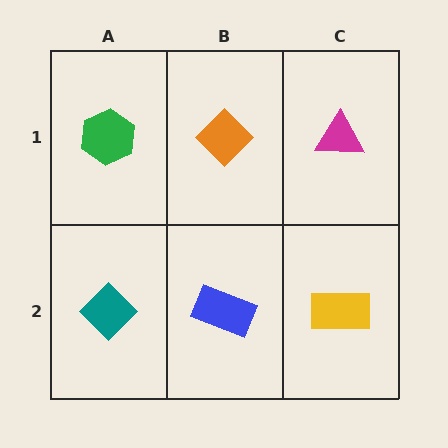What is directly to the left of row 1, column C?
An orange diamond.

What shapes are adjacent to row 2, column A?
A green hexagon (row 1, column A), a blue rectangle (row 2, column B).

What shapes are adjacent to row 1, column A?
A teal diamond (row 2, column A), an orange diamond (row 1, column B).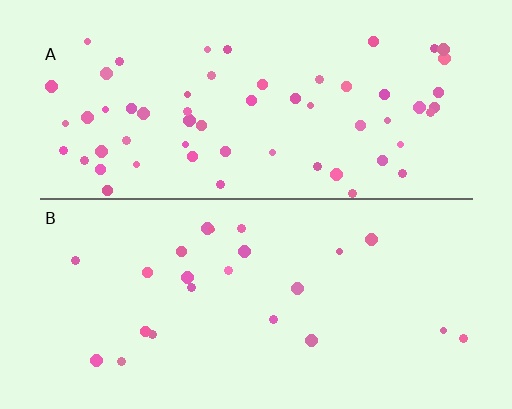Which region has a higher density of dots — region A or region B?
A (the top).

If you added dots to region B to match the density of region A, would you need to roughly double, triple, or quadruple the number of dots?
Approximately triple.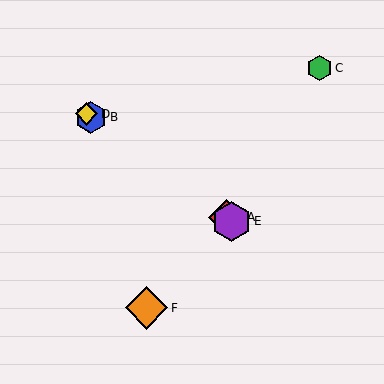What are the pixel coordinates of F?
Object F is at (147, 308).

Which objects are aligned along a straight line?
Objects A, B, D, E are aligned along a straight line.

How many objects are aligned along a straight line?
4 objects (A, B, D, E) are aligned along a straight line.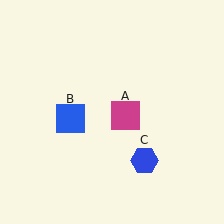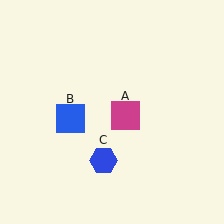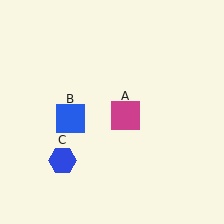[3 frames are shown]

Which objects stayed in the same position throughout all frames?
Magenta square (object A) and blue square (object B) remained stationary.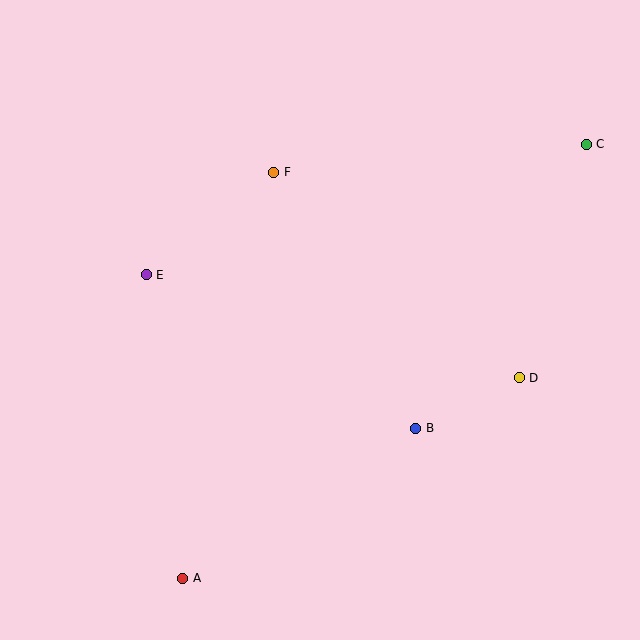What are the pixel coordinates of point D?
Point D is at (519, 378).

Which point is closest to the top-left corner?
Point E is closest to the top-left corner.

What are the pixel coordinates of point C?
Point C is at (586, 144).